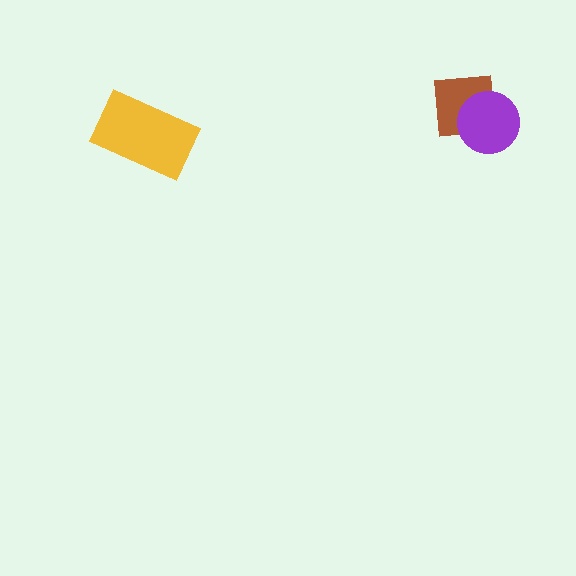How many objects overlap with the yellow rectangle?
0 objects overlap with the yellow rectangle.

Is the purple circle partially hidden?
No, no other shape covers it.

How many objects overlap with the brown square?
1 object overlaps with the brown square.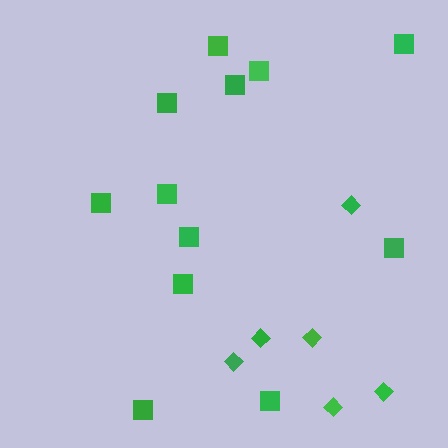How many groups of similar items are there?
There are 2 groups: one group of diamonds (6) and one group of squares (12).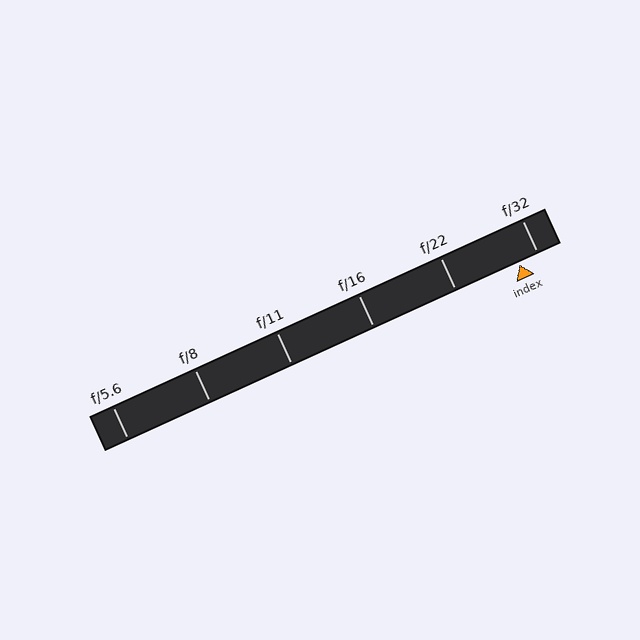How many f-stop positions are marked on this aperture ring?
There are 6 f-stop positions marked.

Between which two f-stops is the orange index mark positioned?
The index mark is between f/22 and f/32.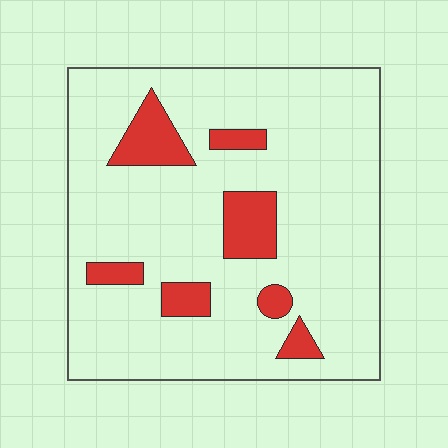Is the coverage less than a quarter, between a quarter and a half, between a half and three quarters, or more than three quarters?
Less than a quarter.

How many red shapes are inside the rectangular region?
7.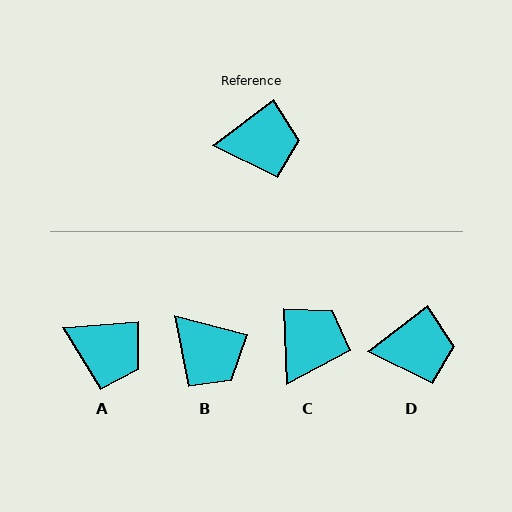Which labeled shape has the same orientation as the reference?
D.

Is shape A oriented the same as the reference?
No, it is off by about 32 degrees.